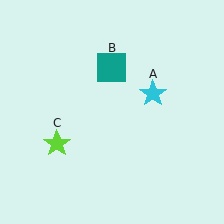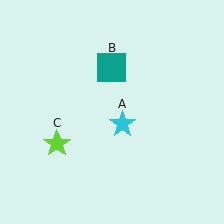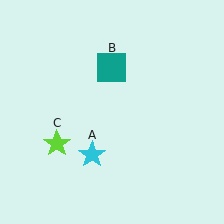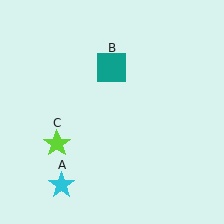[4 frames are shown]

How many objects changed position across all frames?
1 object changed position: cyan star (object A).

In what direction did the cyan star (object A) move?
The cyan star (object A) moved down and to the left.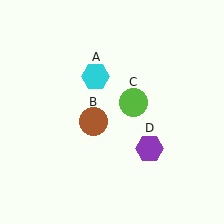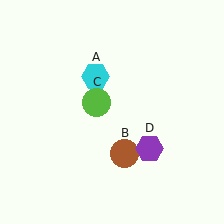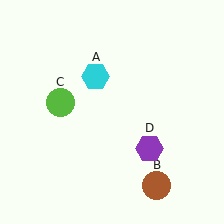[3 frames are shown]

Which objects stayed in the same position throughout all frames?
Cyan hexagon (object A) and purple hexagon (object D) remained stationary.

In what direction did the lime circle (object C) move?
The lime circle (object C) moved left.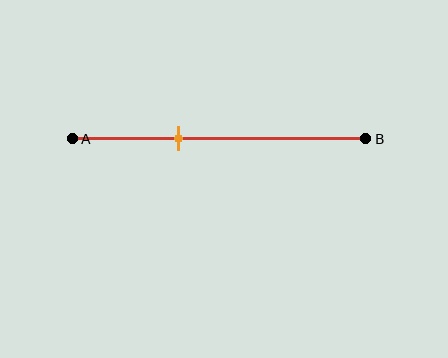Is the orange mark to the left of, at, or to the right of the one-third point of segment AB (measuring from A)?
The orange mark is approximately at the one-third point of segment AB.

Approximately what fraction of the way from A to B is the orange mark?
The orange mark is approximately 35% of the way from A to B.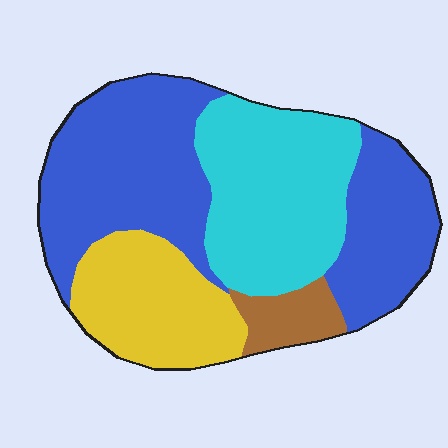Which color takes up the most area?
Blue, at roughly 45%.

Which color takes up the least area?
Brown, at roughly 5%.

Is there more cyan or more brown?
Cyan.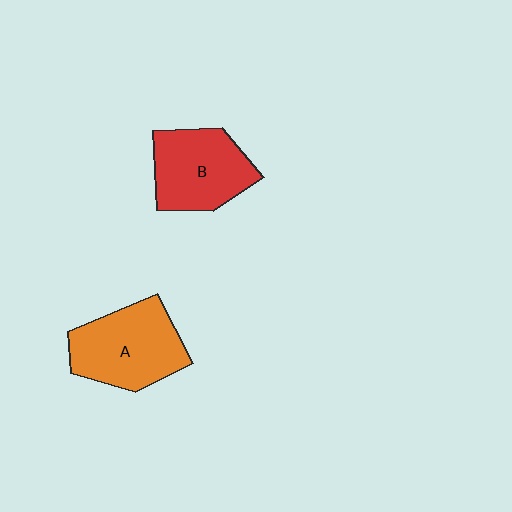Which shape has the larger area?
Shape A (orange).